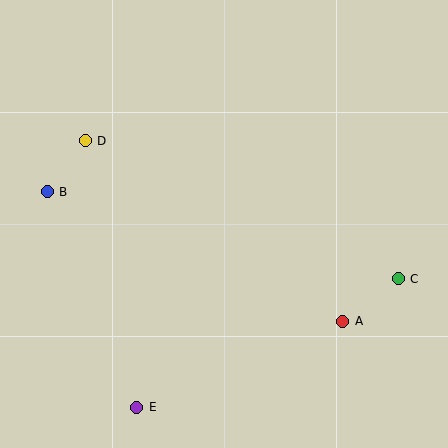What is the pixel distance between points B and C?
The distance between B and C is 362 pixels.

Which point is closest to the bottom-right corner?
Point A is closest to the bottom-right corner.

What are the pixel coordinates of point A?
Point A is at (343, 321).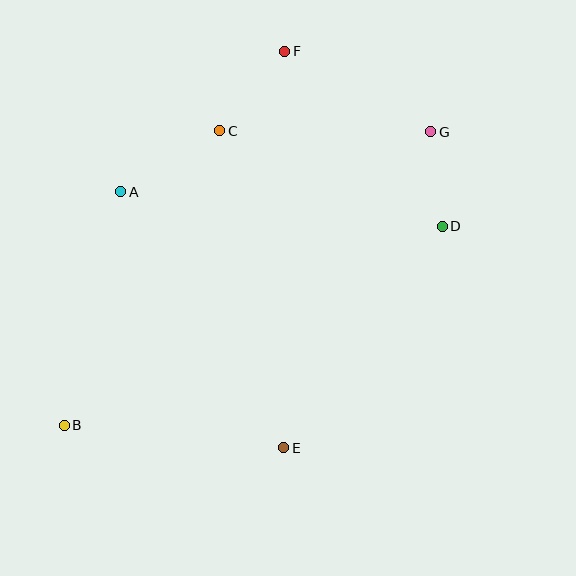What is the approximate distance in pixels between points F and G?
The distance between F and G is approximately 167 pixels.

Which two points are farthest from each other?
Points B and G are farthest from each other.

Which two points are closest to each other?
Points D and G are closest to each other.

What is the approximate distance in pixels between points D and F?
The distance between D and F is approximately 235 pixels.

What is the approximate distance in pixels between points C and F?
The distance between C and F is approximately 103 pixels.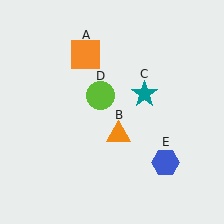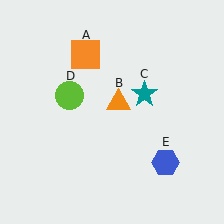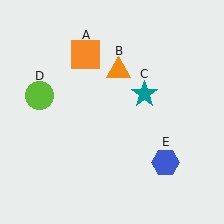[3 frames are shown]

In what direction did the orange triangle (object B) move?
The orange triangle (object B) moved up.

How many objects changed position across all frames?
2 objects changed position: orange triangle (object B), lime circle (object D).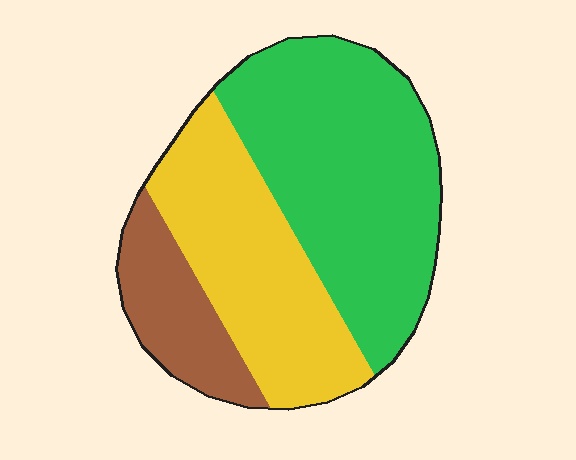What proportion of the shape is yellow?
Yellow takes up about one third (1/3) of the shape.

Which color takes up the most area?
Green, at roughly 50%.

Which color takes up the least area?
Brown, at roughly 15%.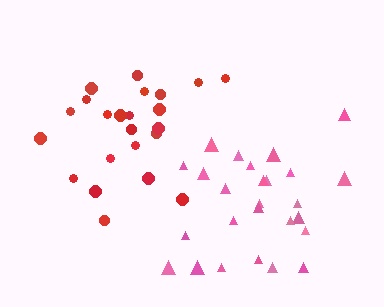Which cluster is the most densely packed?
Red.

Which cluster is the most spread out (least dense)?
Pink.